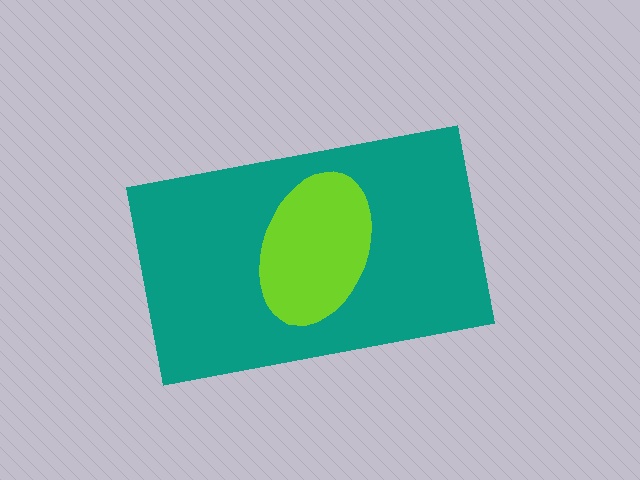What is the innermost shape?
The lime ellipse.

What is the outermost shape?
The teal rectangle.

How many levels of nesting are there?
2.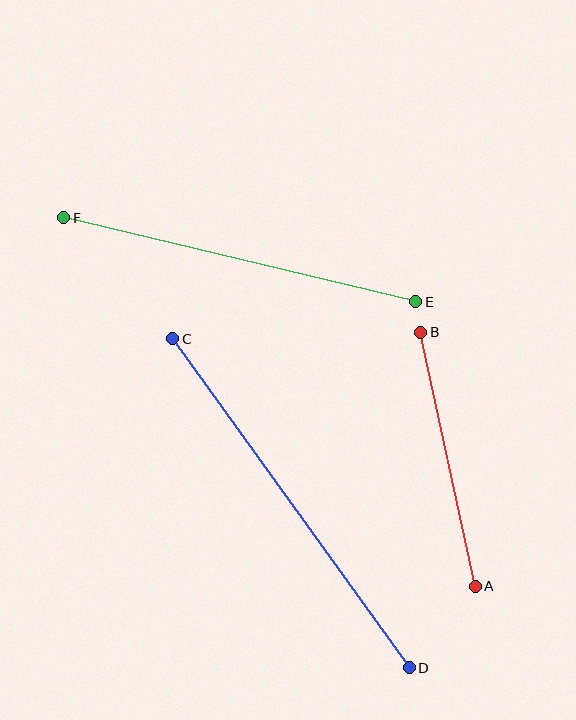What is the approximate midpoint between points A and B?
The midpoint is at approximately (448, 459) pixels.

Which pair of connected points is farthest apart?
Points C and D are farthest apart.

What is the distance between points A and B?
The distance is approximately 260 pixels.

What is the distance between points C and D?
The distance is approximately 405 pixels.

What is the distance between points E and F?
The distance is approximately 362 pixels.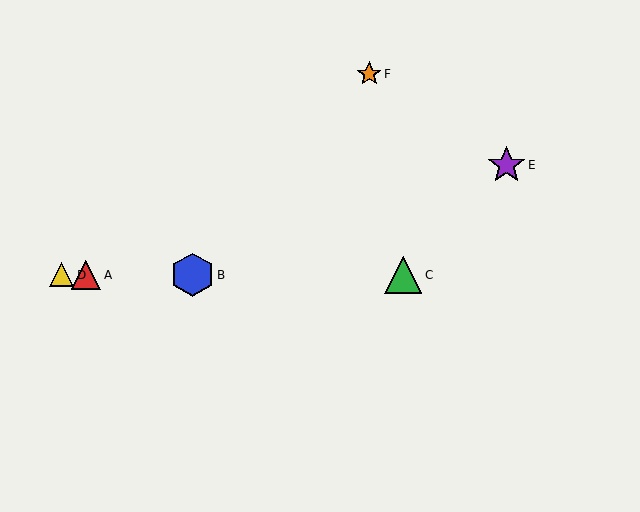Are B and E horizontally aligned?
No, B is at y≈275 and E is at y≈165.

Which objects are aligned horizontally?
Objects A, B, C, D are aligned horizontally.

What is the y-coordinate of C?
Object C is at y≈275.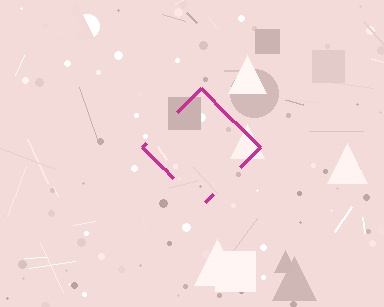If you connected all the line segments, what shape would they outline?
They would outline a diamond.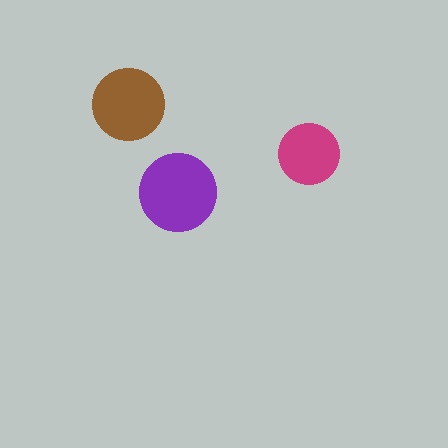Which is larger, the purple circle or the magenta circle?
The purple one.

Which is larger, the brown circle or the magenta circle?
The brown one.